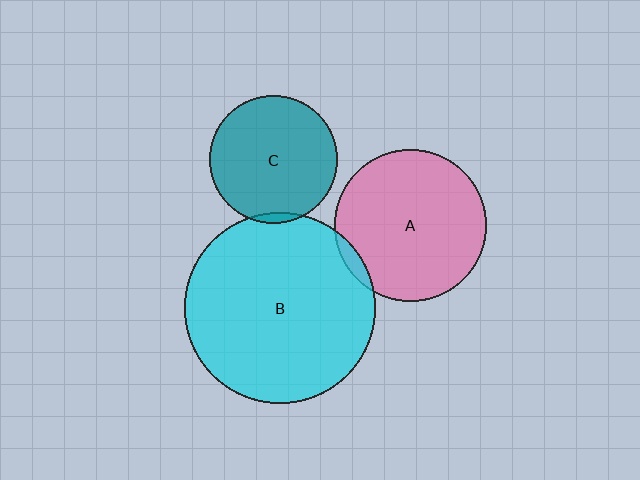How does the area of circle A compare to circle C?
Approximately 1.4 times.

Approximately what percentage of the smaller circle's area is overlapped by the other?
Approximately 5%.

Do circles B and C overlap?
Yes.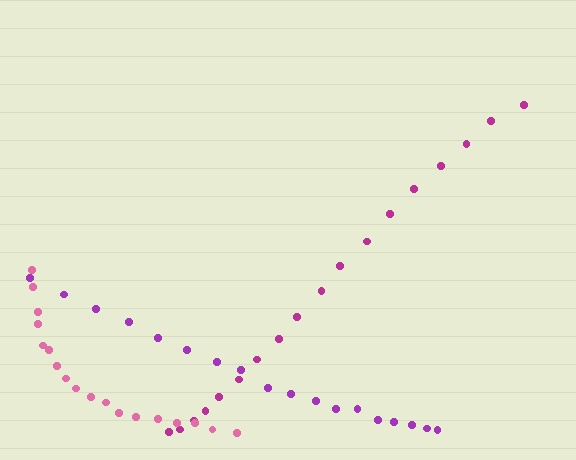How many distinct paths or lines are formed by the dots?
There are 3 distinct paths.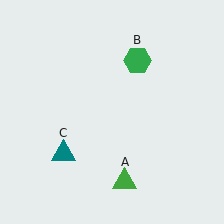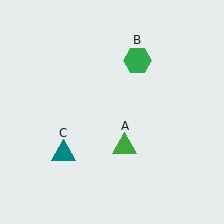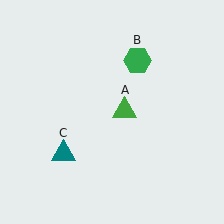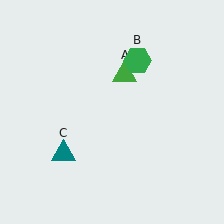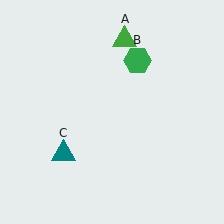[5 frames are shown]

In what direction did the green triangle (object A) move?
The green triangle (object A) moved up.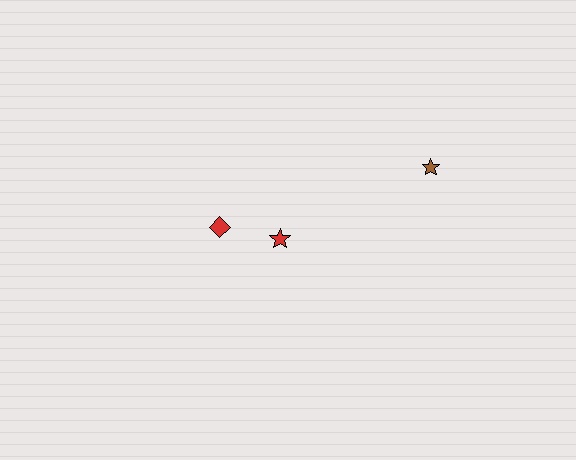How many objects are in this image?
There are 3 objects.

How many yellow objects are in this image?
There are no yellow objects.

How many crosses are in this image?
There are no crosses.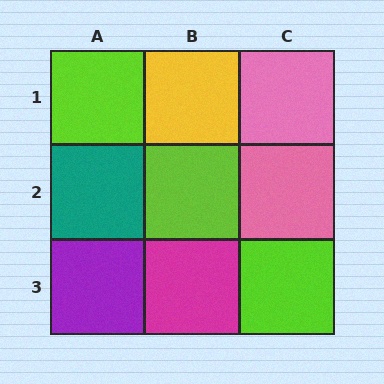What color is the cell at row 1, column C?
Pink.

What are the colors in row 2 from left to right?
Teal, lime, pink.